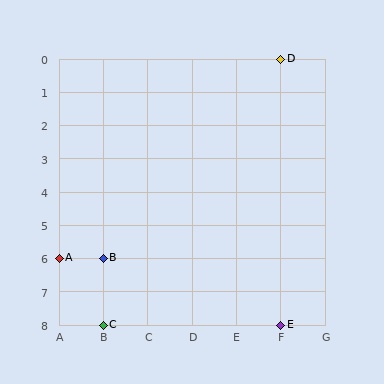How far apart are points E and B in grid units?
Points E and B are 4 columns and 2 rows apart (about 4.5 grid units diagonally).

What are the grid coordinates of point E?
Point E is at grid coordinates (F, 8).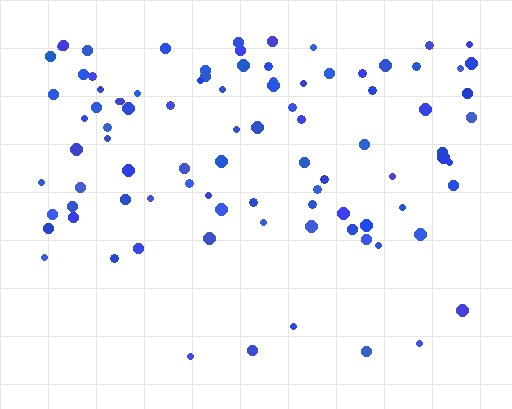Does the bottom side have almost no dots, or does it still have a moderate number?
Still a moderate number, just noticeably fewer than the top.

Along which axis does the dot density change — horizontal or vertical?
Vertical.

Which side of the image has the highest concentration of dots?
The top.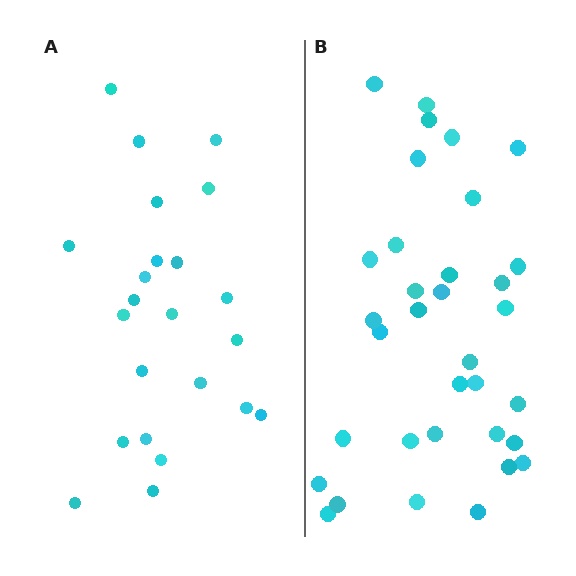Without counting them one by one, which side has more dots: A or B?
Region B (the right region) has more dots.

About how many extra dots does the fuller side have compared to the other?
Region B has roughly 12 or so more dots than region A.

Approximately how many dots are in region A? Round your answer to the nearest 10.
About 20 dots. (The exact count is 23, which rounds to 20.)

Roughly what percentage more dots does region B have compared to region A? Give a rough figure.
About 50% more.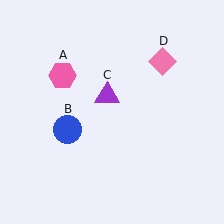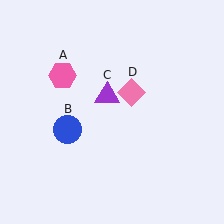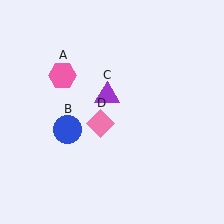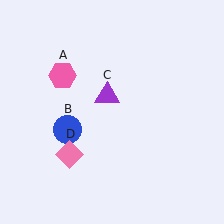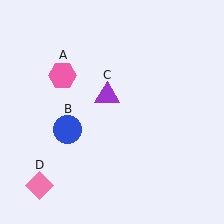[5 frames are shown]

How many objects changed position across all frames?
1 object changed position: pink diamond (object D).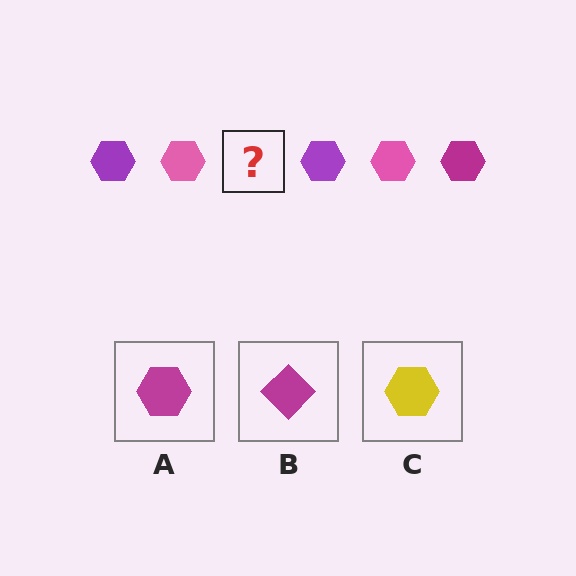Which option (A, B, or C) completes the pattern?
A.